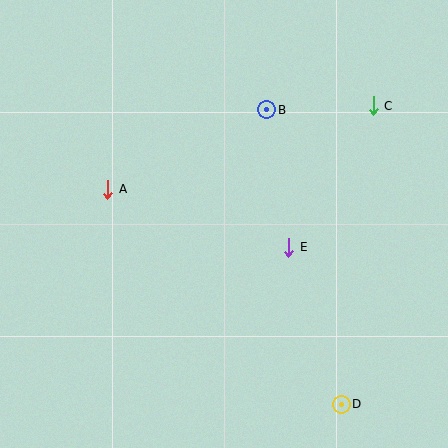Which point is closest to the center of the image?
Point E at (289, 247) is closest to the center.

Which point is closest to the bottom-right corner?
Point D is closest to the bottom-right corner.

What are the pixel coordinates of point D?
Point D is at (341, 404).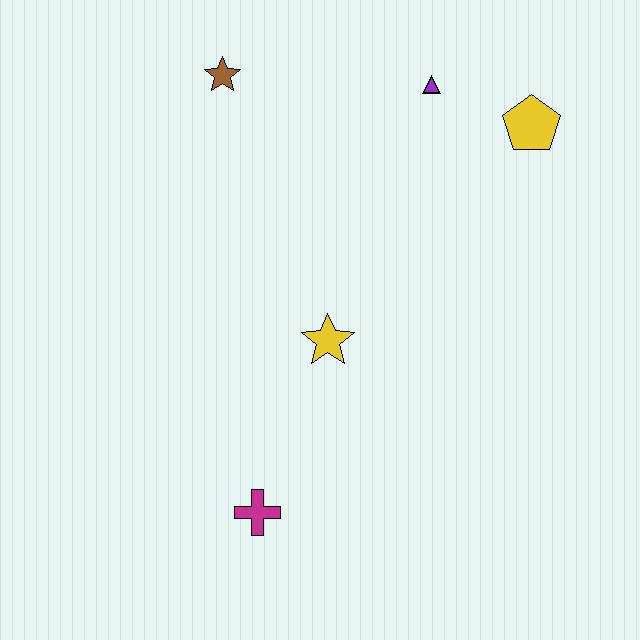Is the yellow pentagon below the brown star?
Yes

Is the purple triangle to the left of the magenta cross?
No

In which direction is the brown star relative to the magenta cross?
The brown star is above the magenta cross.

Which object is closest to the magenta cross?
The yellow star is closest to the magenta cross.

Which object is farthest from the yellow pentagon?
The magenta cross is farthest from the yellow pentagon.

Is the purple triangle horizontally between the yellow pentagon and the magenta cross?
Yes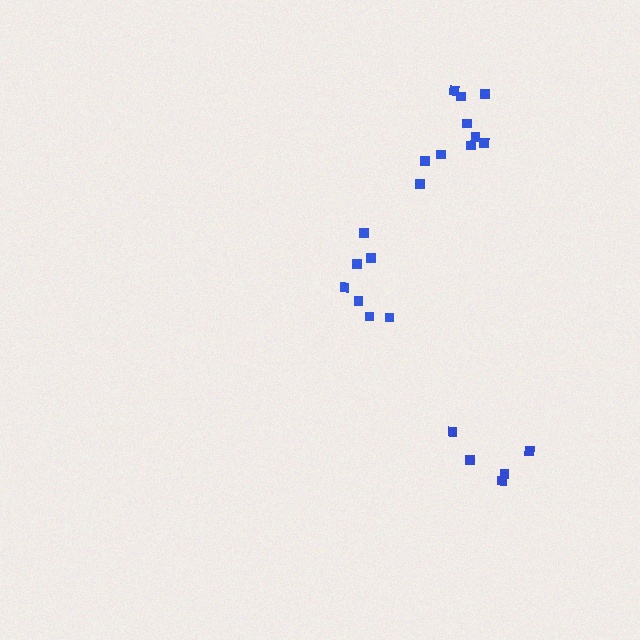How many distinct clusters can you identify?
There are 3 distinct clusters.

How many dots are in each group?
Group 1: 7 dots, Group 2: 10 dots, Group 3: 5 dots (22 total).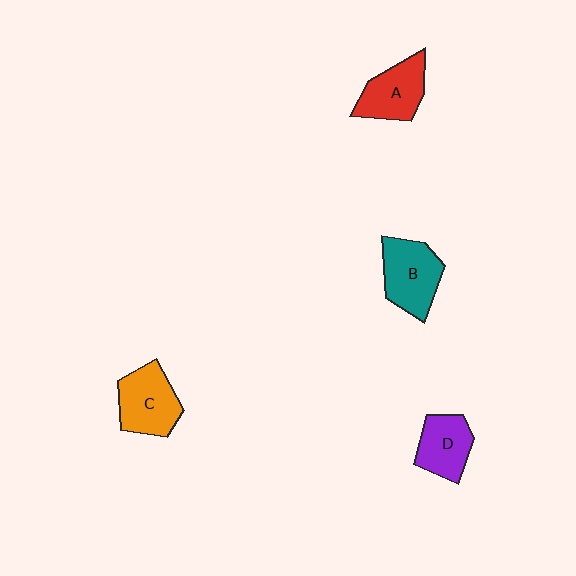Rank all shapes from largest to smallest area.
From largest to smallest: B (teal), C (orange), A (red), D (purple).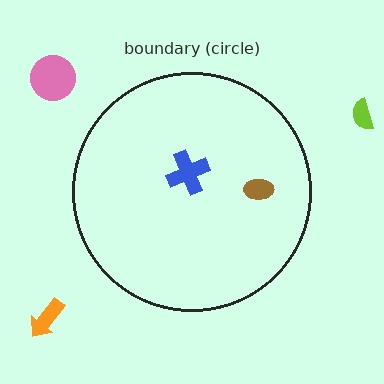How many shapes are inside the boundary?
2 inside, 3 outside.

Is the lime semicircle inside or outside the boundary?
Outside.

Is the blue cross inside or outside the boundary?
Inside.